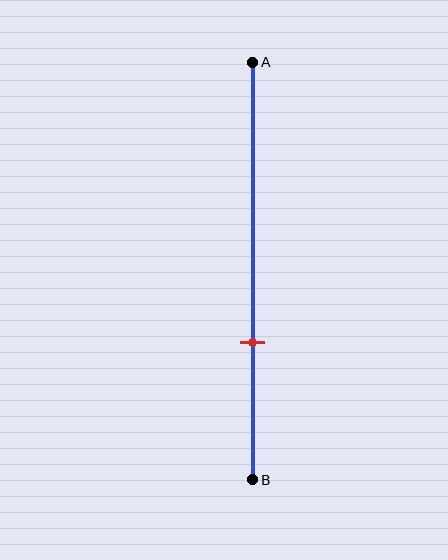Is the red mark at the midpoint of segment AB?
No, the mark is at about 65% from A, not at the 50% midpoint.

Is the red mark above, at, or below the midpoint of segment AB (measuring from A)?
The red mark is below the midpoint of segment AB.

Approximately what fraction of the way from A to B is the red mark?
The red mark is approximately 65% of the way from A to B.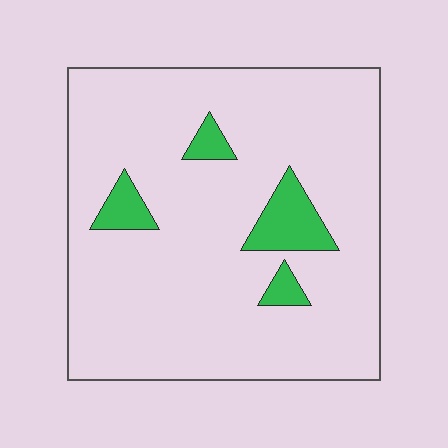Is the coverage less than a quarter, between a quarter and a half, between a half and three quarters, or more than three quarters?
Less than a quarter.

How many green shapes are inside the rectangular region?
4.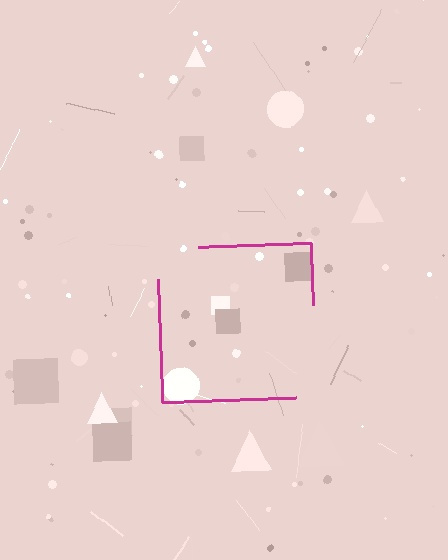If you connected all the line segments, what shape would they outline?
They would outline a square.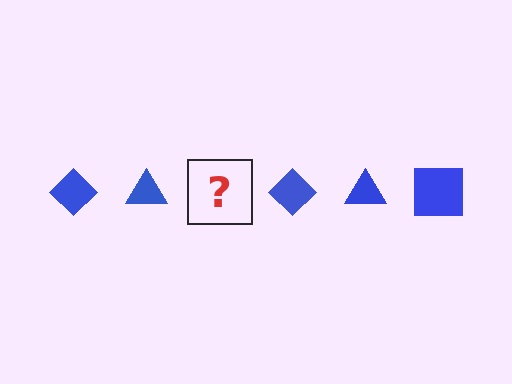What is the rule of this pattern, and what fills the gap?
The rule is that the pattern cycles through diamond, triangle, square shapes in blue. The gap should be filled with a blue square.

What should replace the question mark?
The question mark should be replaced with a blue square.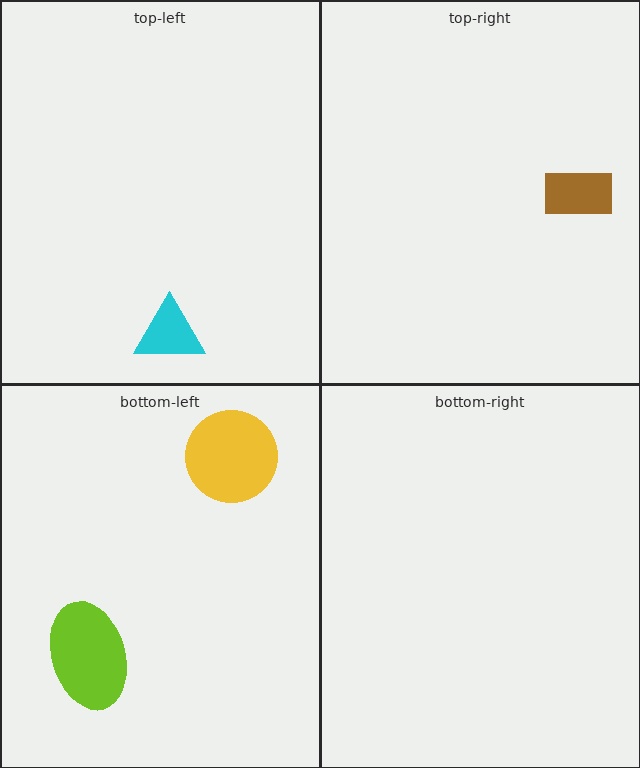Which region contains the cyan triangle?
The top-left region.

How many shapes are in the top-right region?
1.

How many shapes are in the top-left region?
1.